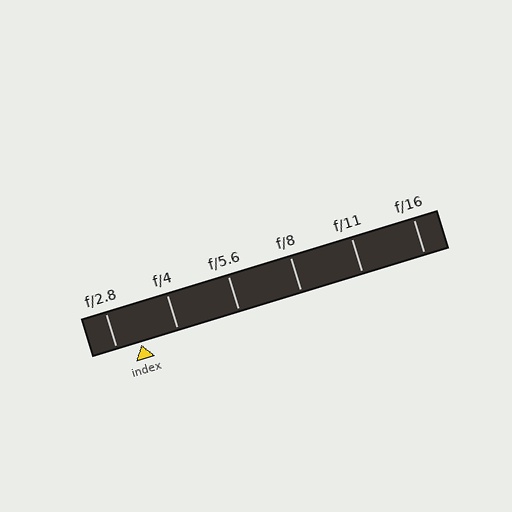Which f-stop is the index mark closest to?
The index mark is closest to f/2.8.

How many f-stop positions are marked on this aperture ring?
There are 6 f-stop positions marked.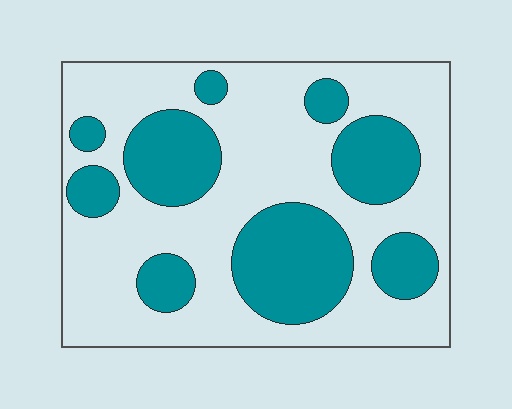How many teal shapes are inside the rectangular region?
9.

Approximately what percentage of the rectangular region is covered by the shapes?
Approximately 35%.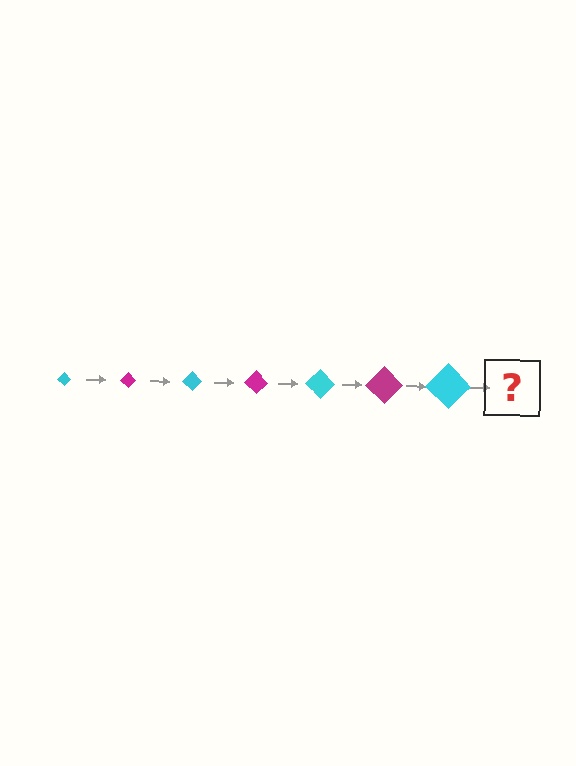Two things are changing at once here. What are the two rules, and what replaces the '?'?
The two rules are that the diamond grows larger each step and the color cycles through cyan and magenta. The '?' should be a magenta diamond, larger than the previous one.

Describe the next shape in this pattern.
It should be a magenta diamond, larger than the previous one.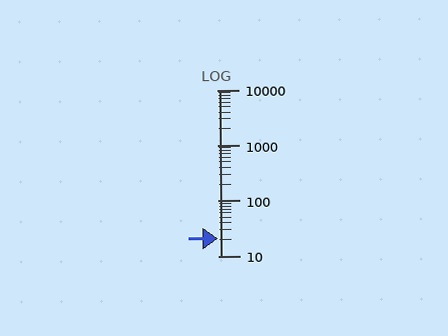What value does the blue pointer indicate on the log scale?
The pointer indicates approximately 21.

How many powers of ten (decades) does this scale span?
The scale spans 3 decades, from 10 to 10000.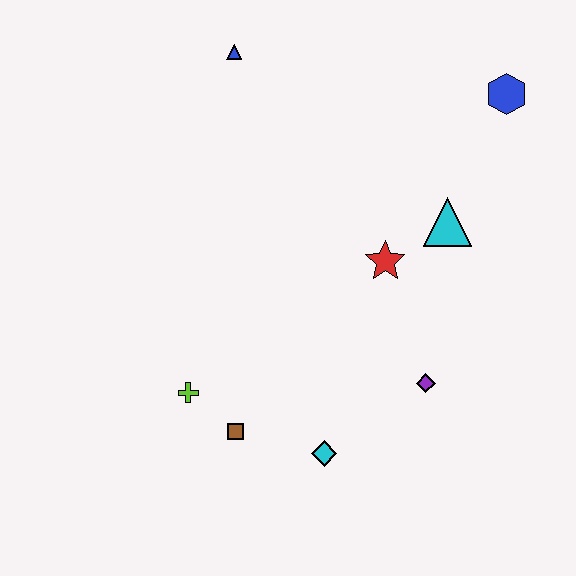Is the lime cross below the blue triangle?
Yes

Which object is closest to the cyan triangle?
The red star is closest to the cyan triangle.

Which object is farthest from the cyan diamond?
The blue triangle is farthest from the cyan diamond.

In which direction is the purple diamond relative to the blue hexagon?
The purple diamond is below the blue hexagon.